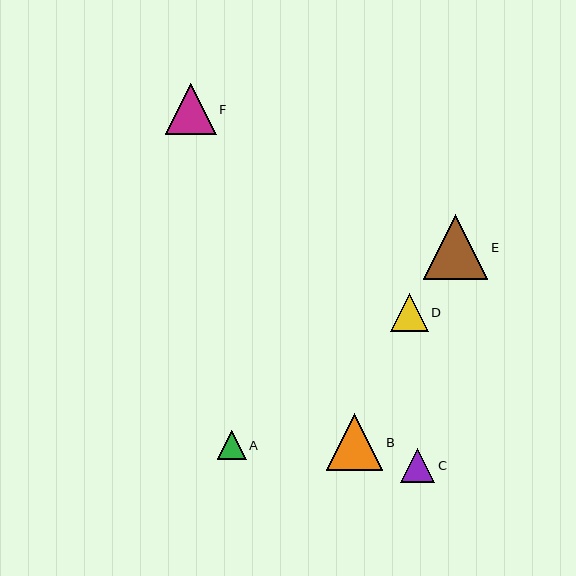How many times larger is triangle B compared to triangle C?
Triangle B is approximately 1.7 times the size of triangle C.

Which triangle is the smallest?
Triangle A is the smallest with a size of approximately 29 pixels.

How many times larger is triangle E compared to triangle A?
Triangle E is approximately 2.2 times the size of triangle A.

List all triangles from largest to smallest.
From largest to smallest: E, B, F, D, C, A.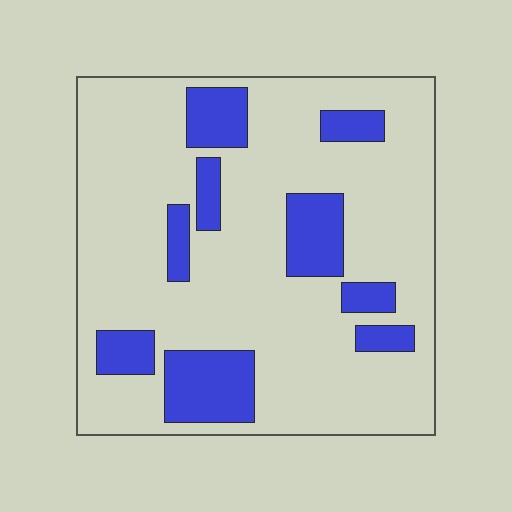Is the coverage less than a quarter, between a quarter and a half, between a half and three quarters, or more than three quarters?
Less than a quarter.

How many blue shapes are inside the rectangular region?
9.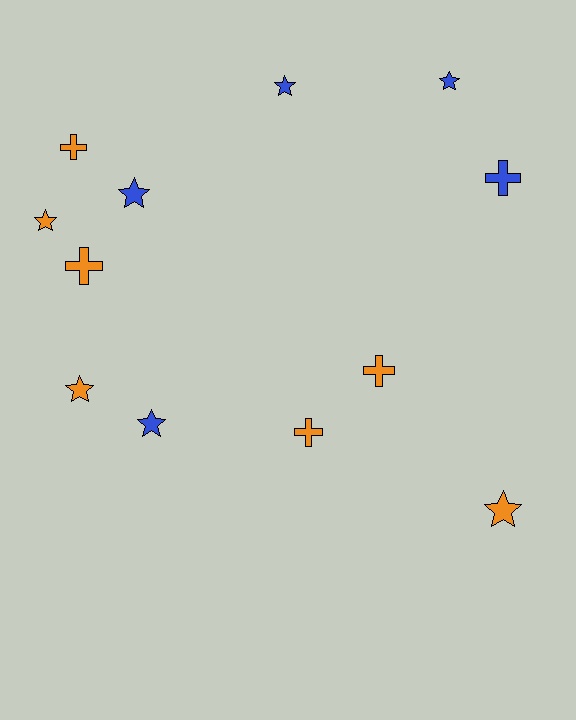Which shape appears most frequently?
Star, with 7 objects.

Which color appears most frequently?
Orange, with 7 objects.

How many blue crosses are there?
There is 1 blue cross.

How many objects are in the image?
There are 12 objects.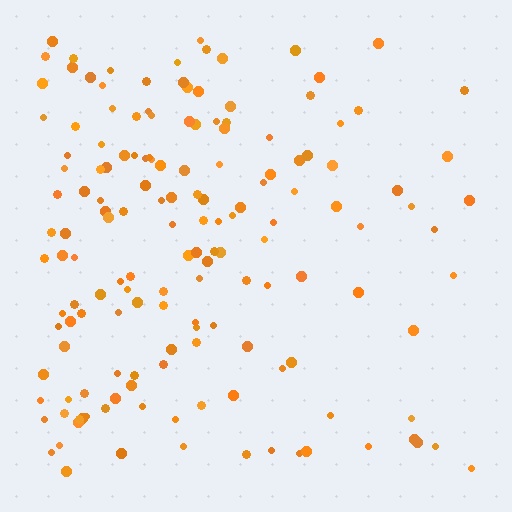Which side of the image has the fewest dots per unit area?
The right.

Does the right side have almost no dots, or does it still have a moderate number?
Still a moderate number, just noticeably fewer than the left.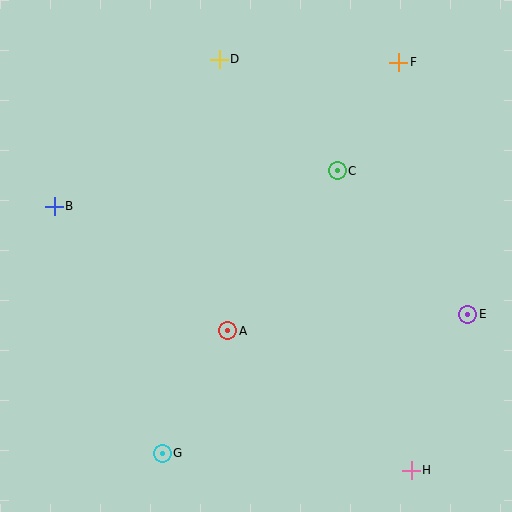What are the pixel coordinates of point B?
Point B is at (54, 206).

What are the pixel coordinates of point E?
Point E is at (468, 314).